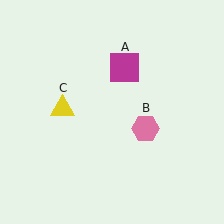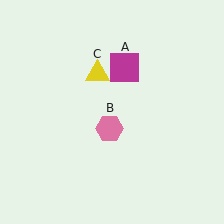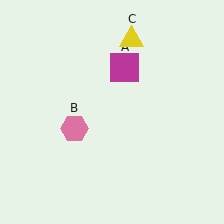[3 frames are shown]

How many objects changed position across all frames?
2 objects changed position: pink hexagon (object B), yellow triangle (object C).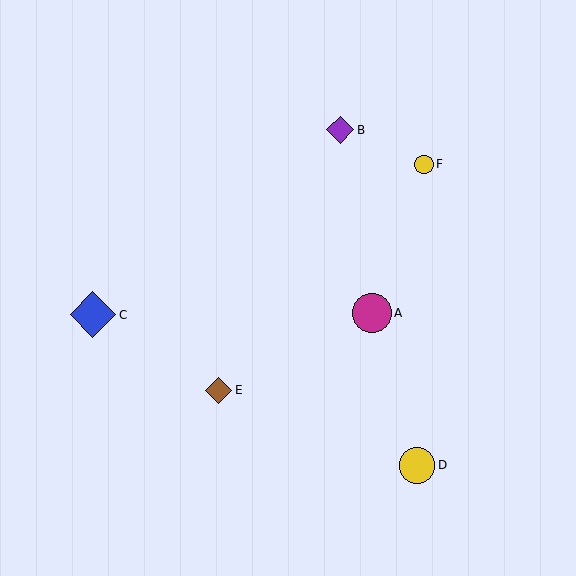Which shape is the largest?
The blue diamond (labeled C) is the largest.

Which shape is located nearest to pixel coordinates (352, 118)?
The purple diamond (labeled B) at (340, 130) is nearest to that location.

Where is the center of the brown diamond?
The center of the brown diamond is at (219, 390).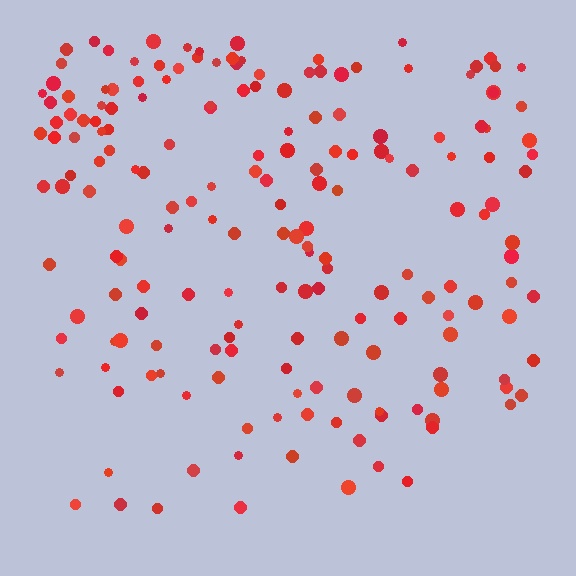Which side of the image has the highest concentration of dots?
The top.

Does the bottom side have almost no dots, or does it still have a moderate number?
Still a moderate number, just noticeably fewer than the top.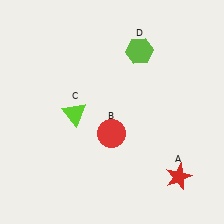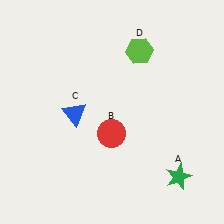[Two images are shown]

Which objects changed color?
A changed from red to green. C changed from lime to blue.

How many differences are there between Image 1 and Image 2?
There are 2 differences between the two images.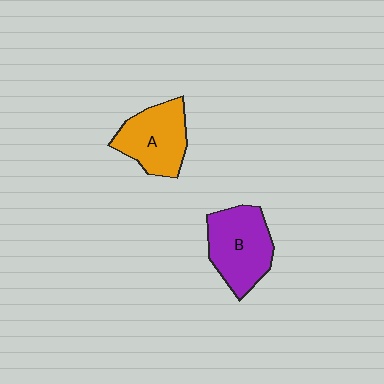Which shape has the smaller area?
Shape A (orange).